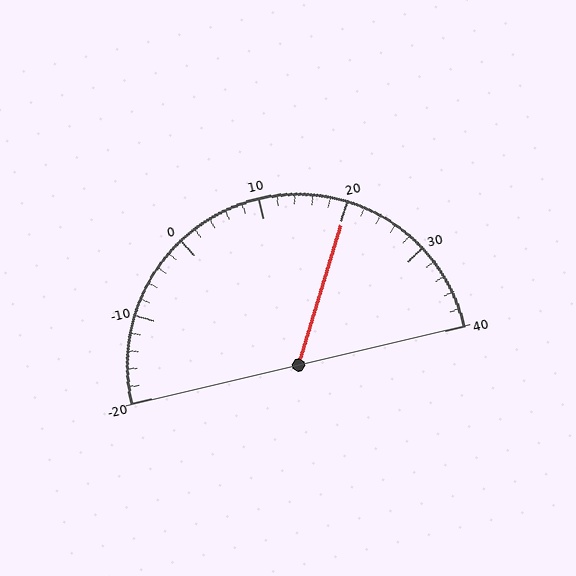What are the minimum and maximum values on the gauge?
The gauge ranges from -20 to 40.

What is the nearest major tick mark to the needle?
The nearest major tick mark is 20.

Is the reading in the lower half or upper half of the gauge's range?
The reading is in the upper half of the range (-20 to 40).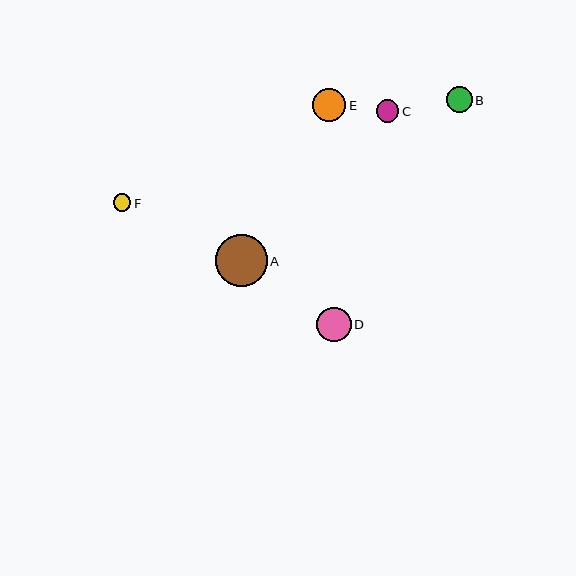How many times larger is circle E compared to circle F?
Circle E is approximately 1.9 times the size of circle F.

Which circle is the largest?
Circle A is the largest with a size of approximately 52 pixels.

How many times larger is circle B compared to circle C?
Circle B is approximately 1.2 times the size of circle C.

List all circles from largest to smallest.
From largest to smallest: A, D, E, B, C, F.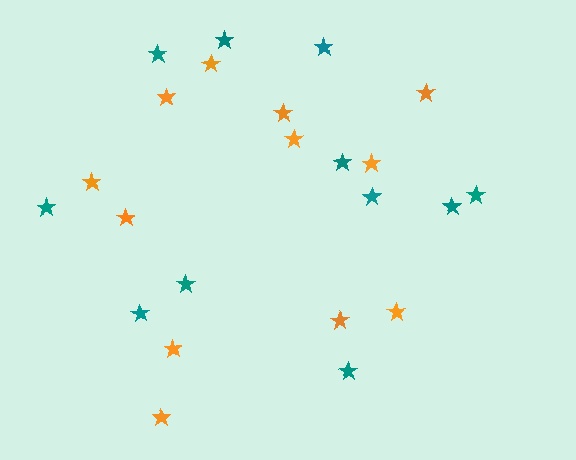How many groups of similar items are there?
There are 2 groups: one group of teal stars (11) and one group of orange stars (12).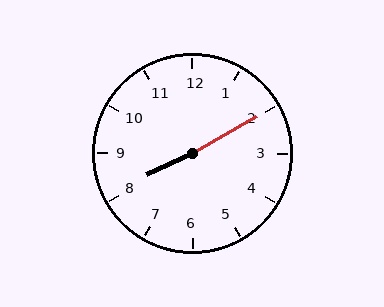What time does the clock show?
8:10.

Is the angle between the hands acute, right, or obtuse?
It is obtuse.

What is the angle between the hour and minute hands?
Approximately 175 degrees.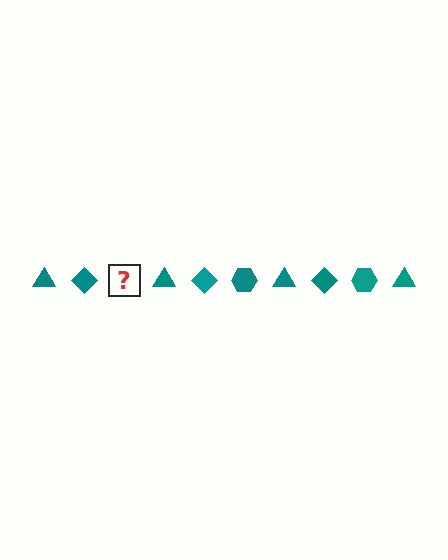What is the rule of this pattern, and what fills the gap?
The rule is that the pattern cycles through triangle, diamond, hexagon shapes in teal. The gap should be filled with a teal hexagon.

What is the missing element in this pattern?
The missing element is a teal hexagon.